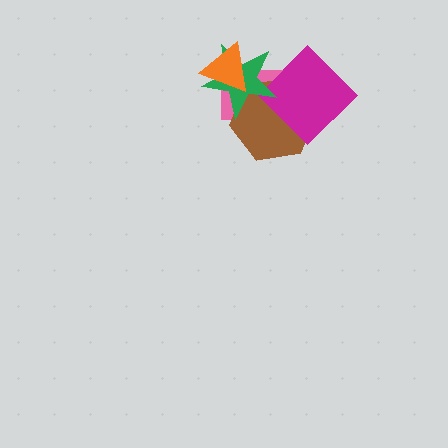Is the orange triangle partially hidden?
No, no other shape covers it.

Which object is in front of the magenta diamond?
The green star is in front of the magenta diamond.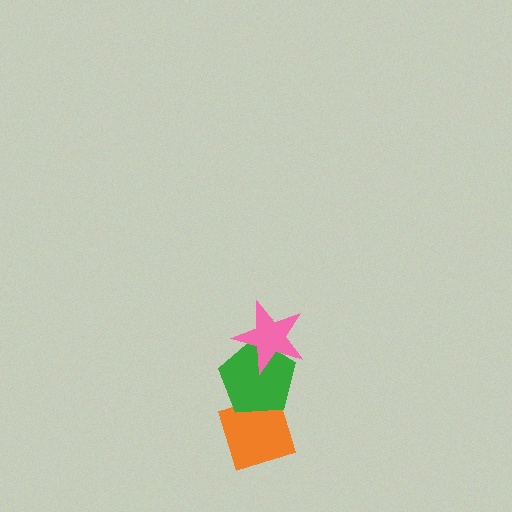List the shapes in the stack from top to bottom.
From top to bottom: the pink star, the green pentagon, the orange diamond.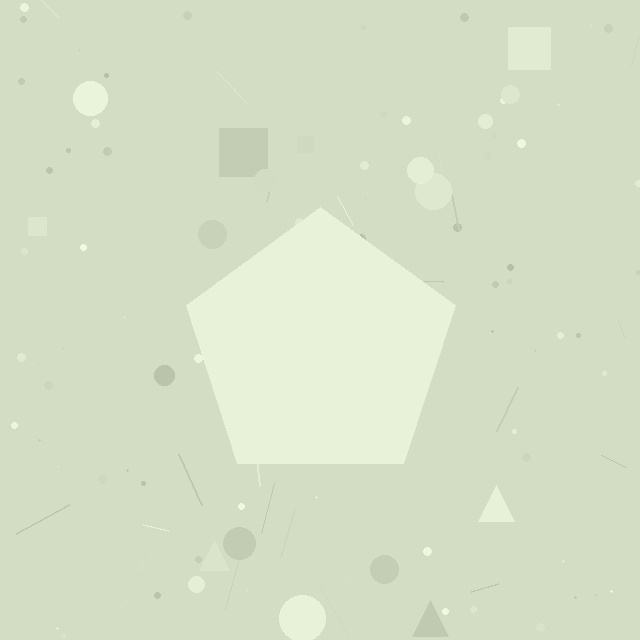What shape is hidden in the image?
A pentagon is hidden in the image.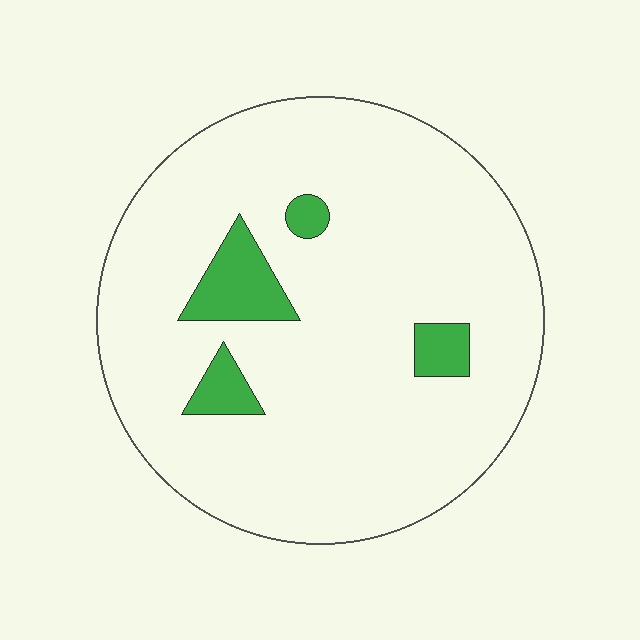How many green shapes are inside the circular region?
4.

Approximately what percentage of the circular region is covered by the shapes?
Approximately 10%.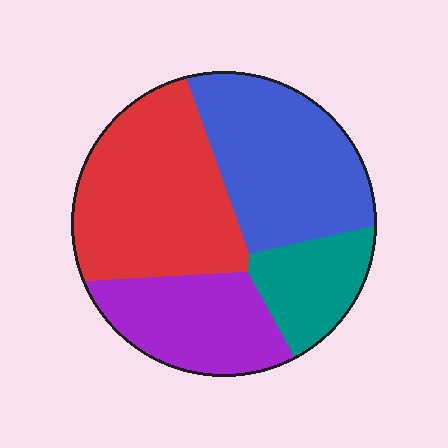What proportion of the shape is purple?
Purple covers roughly 20% of the shape.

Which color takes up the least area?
Teal, at roughly 15%.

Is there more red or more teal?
Red.